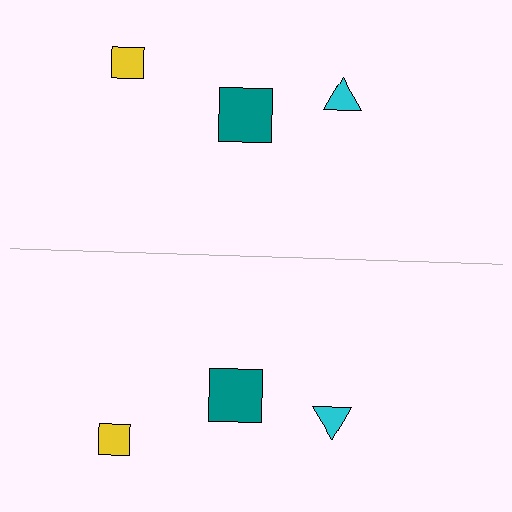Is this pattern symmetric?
Yes, this pattern has bilateral (reflection) symmetry.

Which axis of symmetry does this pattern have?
The pattern has a horizontal axis of symmetry running through the center of the image.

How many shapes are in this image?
There are 6 shapes in this image.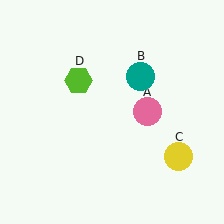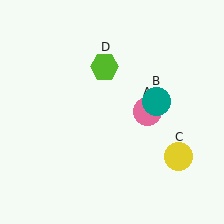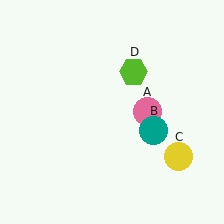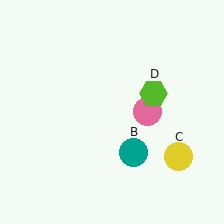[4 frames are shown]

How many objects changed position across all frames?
2 objects changed position: teal circle (object B), lime hexagon (object D).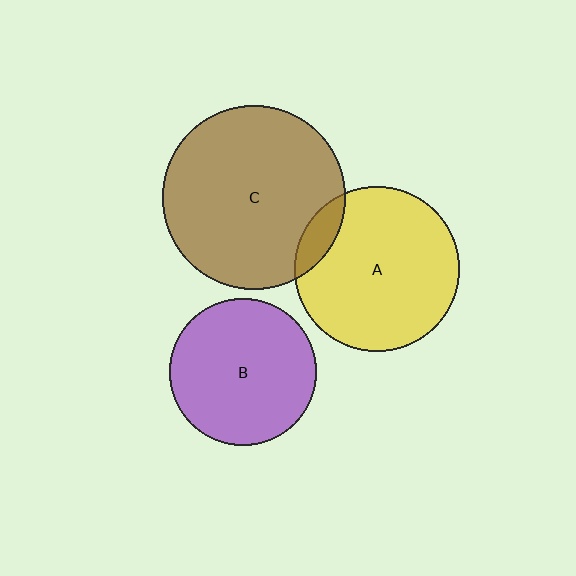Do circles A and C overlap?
Yes.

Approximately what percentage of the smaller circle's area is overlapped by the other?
Approximately 10%.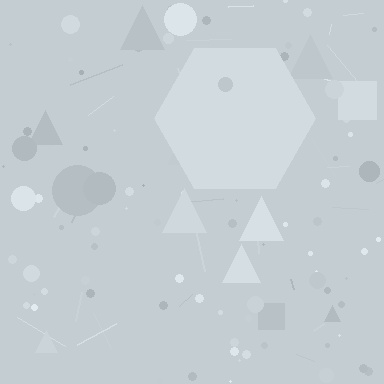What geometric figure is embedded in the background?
A hexagon is embedded in the background.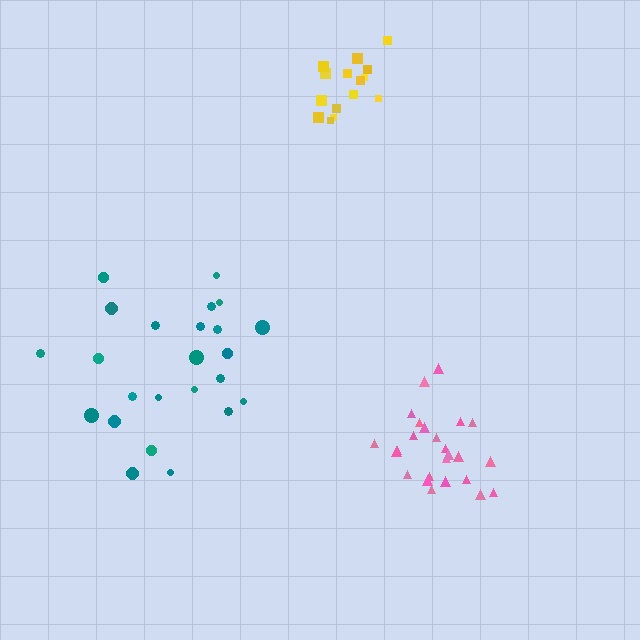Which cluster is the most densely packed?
Yellow.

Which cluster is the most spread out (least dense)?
Teal.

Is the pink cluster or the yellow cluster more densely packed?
Yellow.